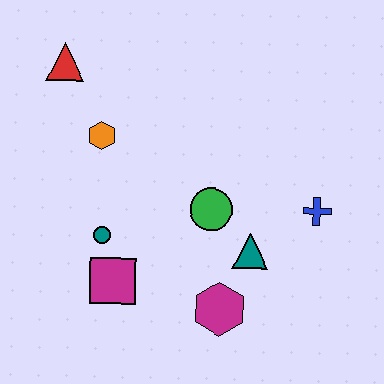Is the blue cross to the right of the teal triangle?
Yes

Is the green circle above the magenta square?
Yes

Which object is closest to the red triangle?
The orange hexagon is closest to the red triangle.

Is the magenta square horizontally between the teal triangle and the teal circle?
Yes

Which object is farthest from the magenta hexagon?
The red triangle is farthest from the magenta hexagon.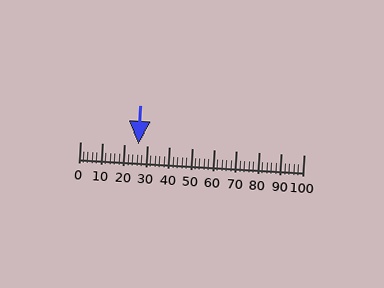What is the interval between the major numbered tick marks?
The major tick marks are spaced 10 units apart.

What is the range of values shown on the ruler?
The ruler shows values from 0 to 100.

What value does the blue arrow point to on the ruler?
The blue arrow points to approximately 26.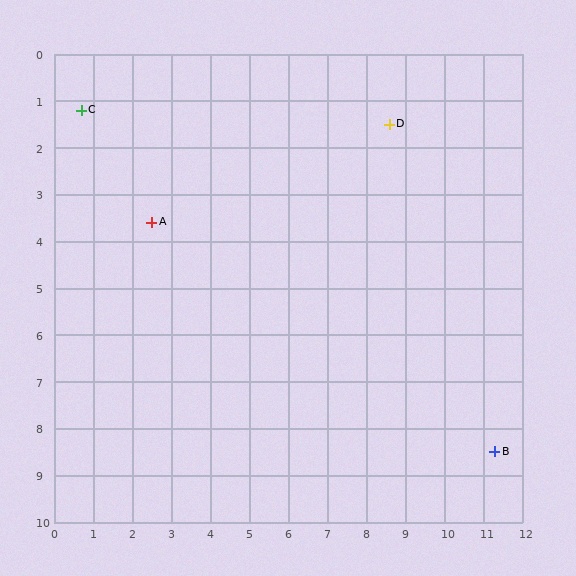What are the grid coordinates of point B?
Point B is at approximately (11.3, 8.5).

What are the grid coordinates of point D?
Point D is at approximately (8.6, 1.5).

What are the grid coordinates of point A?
Point A is at approximately (2.5, 3.6).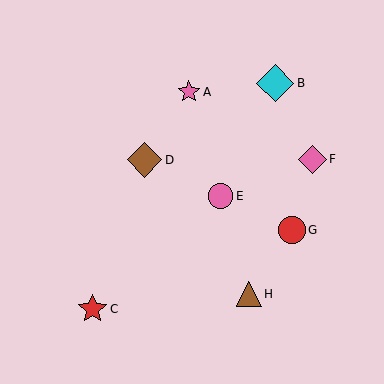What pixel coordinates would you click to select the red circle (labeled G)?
Click at (292, 230) to select the red circle G.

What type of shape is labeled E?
Shape E is a pink circle.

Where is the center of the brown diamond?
The center of the brown diamond is at (145, 160).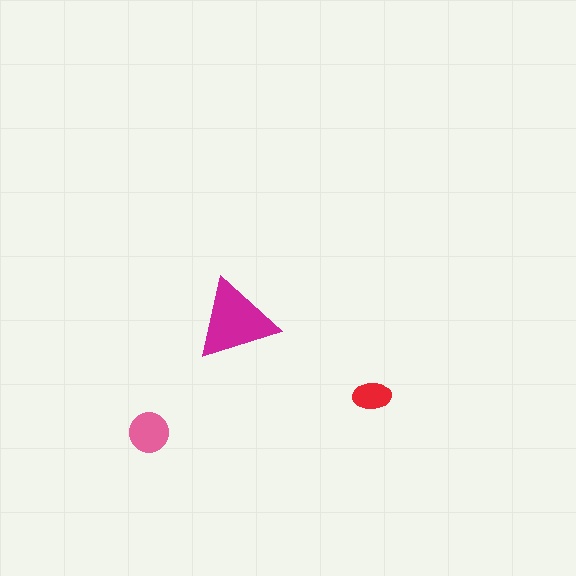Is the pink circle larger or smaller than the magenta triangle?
Smaller.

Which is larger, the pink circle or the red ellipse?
The pink circle.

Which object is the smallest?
The red ellipse.